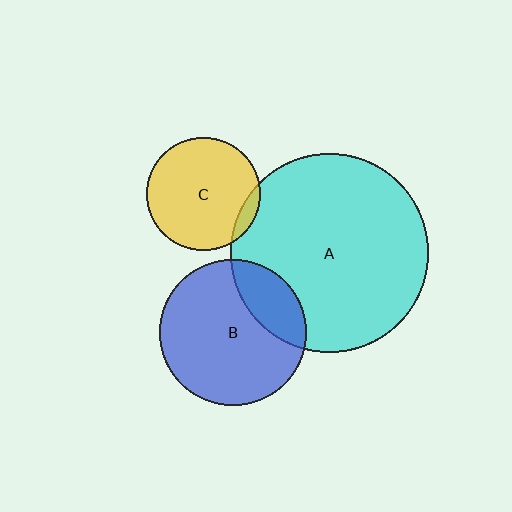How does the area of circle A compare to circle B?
Approximately 1.8 times.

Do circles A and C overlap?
Yes.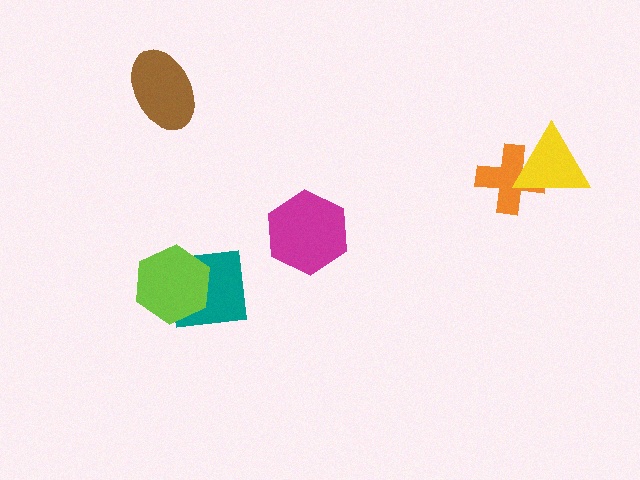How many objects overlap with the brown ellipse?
0 objects overlap with the brown ellipse.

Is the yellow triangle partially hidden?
No, no other shape covers it.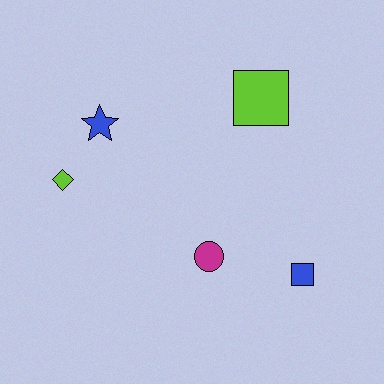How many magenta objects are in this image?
There is 1 magenta object.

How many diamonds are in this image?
There is 1 diamond.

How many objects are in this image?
There are 5 objects.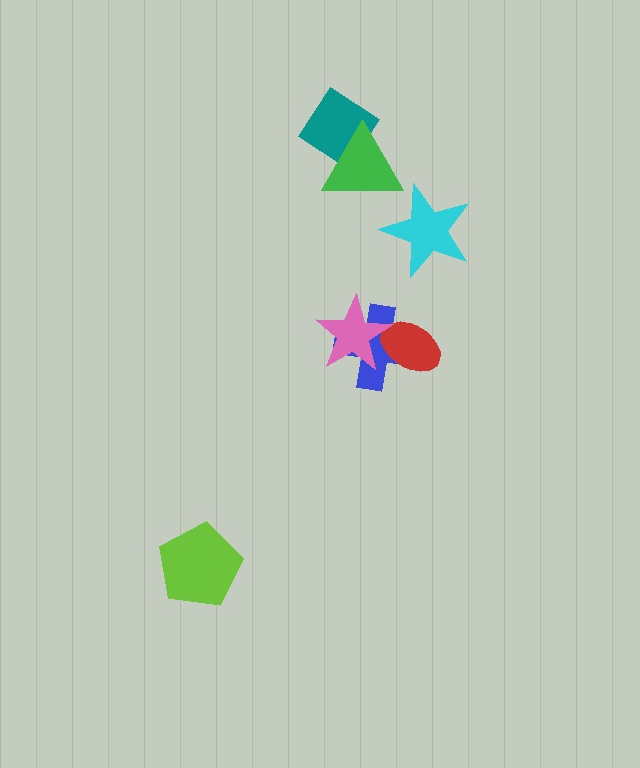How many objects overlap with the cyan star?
0 objects overlap with the cyan star.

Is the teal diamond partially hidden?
Yes, it is partially covered by another shape.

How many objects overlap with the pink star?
2 objects overlap with the pink star.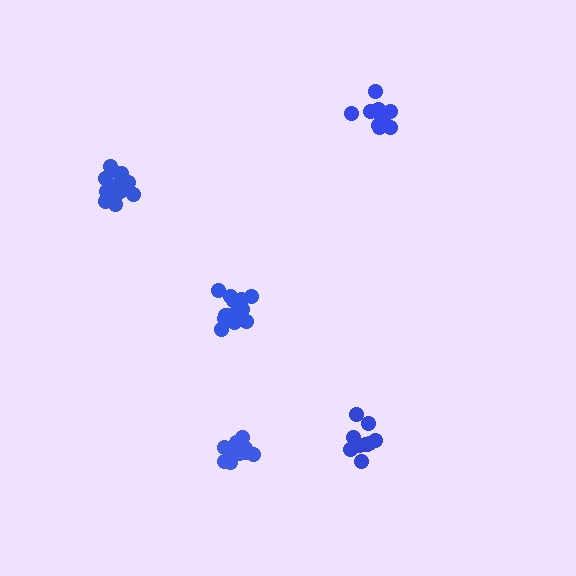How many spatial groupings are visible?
There are 5 spatial groupings.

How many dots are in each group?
Group 1: 16 dots, Group 2: 11 dots, Group 3: 16 dots, Group 4: 10 dots, Group 5: 12 dots (65 total).